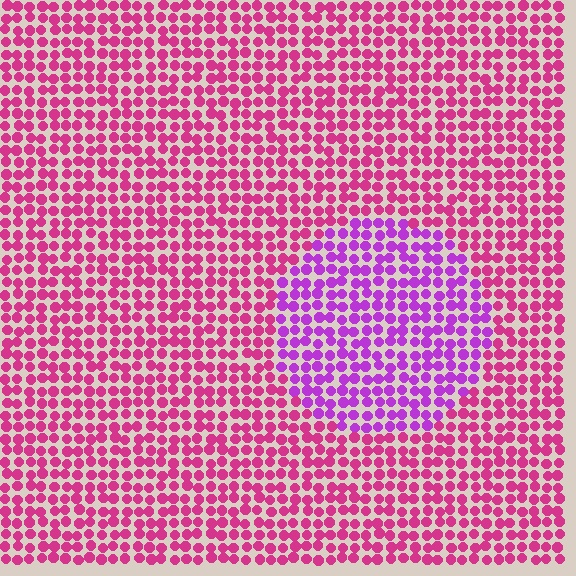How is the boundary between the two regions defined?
The boundary is defined purely by a slight shift in hue (about 38 degrees). Spacing, size, and orientation are identical on both sides.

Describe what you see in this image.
The image is filled with small magenta elements in a uniform arrangement. A circle-shaped region is visible where the elements are tinted to a slightly different hue, forming a subtle color boundary.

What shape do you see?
I see a circle.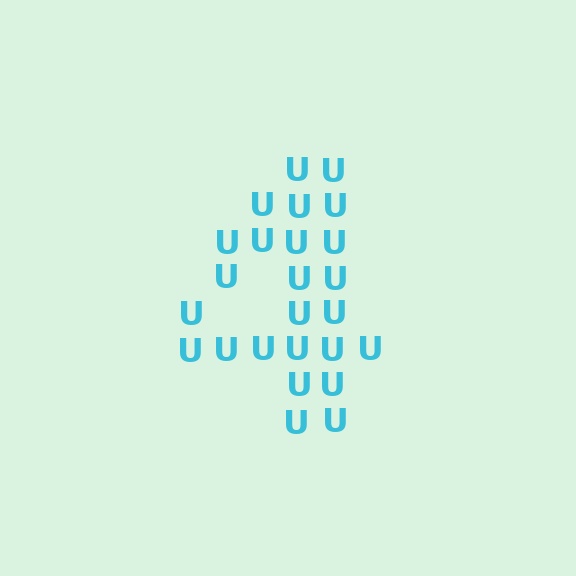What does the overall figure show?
The overall figure shows the digit 4.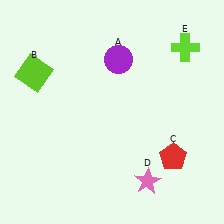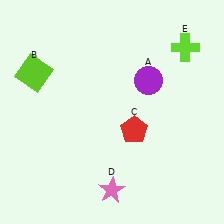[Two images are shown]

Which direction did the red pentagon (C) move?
The red pentagon (C) moved left.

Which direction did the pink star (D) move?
The pink star (D) moved left.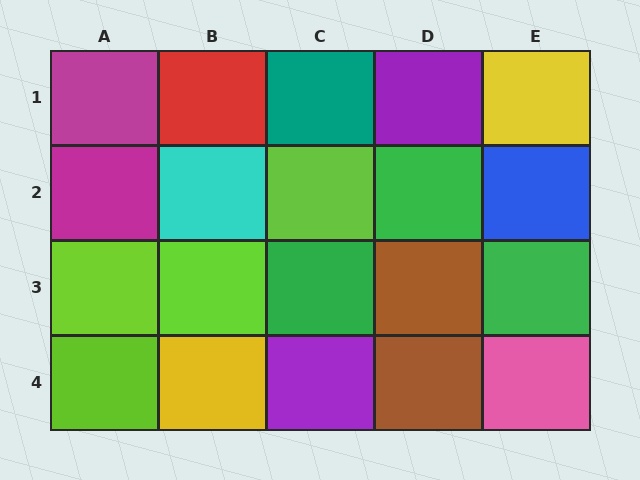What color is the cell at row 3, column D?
Brown.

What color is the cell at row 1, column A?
Magenta.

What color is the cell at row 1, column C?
Teal.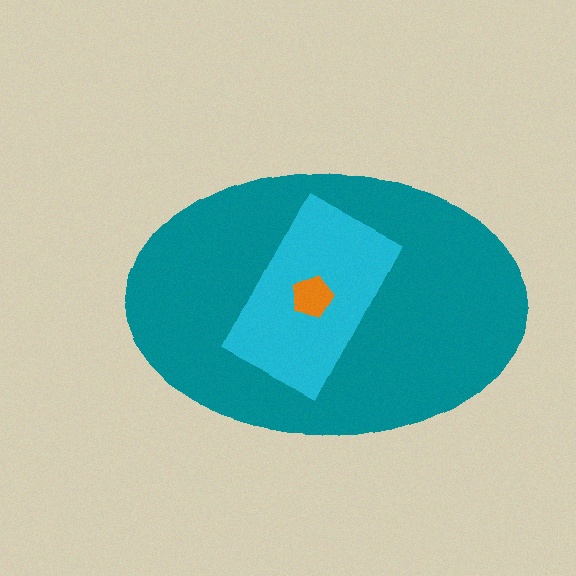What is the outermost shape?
The teal ellipse.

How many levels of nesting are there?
3.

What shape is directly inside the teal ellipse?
The cyan rectangle.